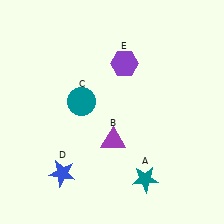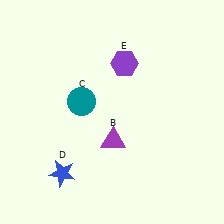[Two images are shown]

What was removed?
The teal star (A) was removed in Image 2.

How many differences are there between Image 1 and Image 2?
There is 1 difference between the two images.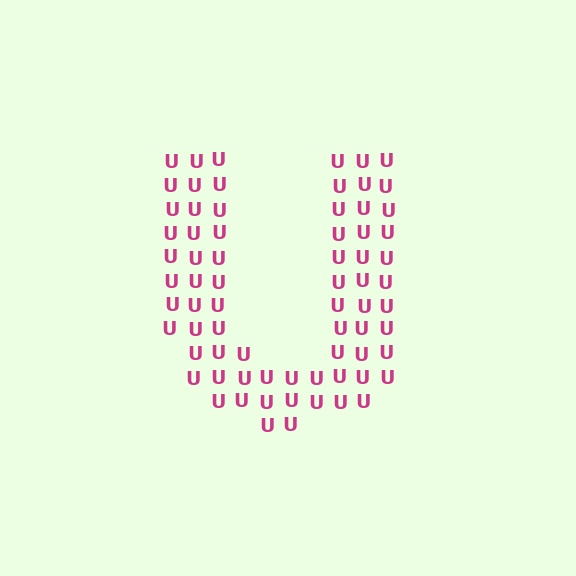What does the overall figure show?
The overall figure shows the letter U.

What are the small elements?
The small elements are letter U's.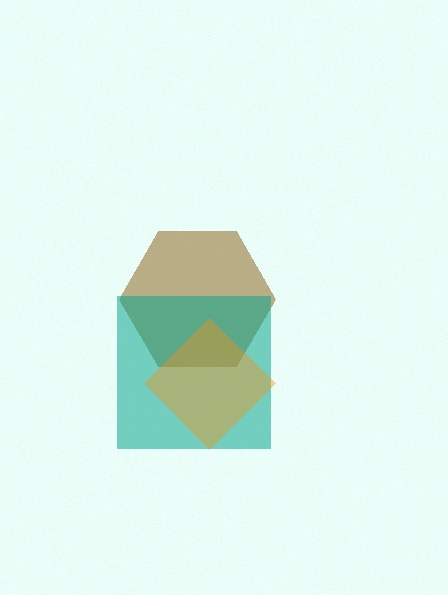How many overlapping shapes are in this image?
There are 3 overlapping shapes in the image.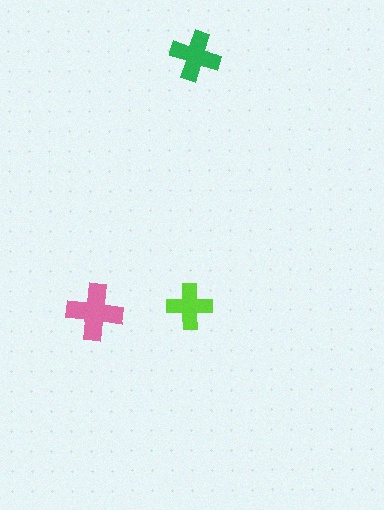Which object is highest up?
The green cross is topmost.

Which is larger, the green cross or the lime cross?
The green one.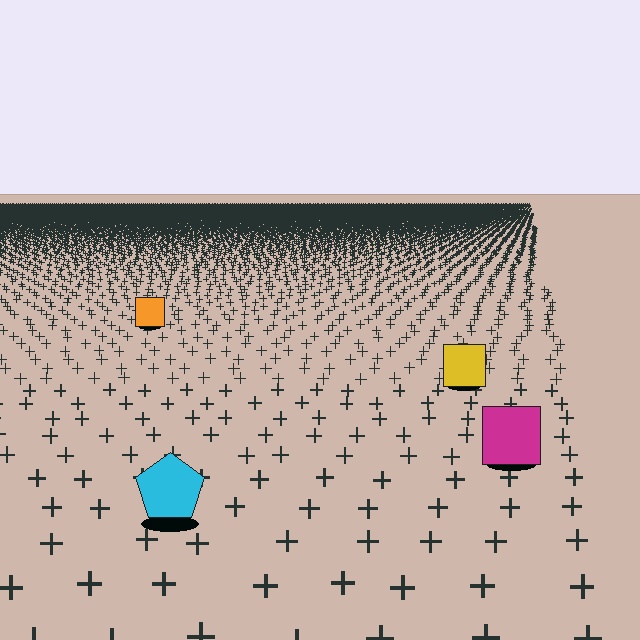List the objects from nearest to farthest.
From nearest to farthest: the cyan pentagon, the magenta square, the yellow square, the orange square.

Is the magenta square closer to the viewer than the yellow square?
Yes. The magenta square is closer — you can tell from the texture gradient: the ground texture is coarser near it.